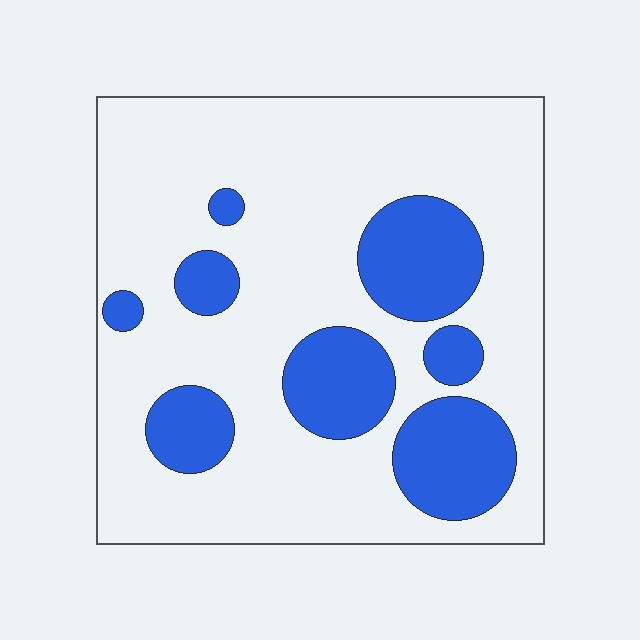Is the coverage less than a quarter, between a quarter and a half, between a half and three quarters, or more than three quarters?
Less than a quarter.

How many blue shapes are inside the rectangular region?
8.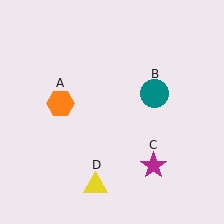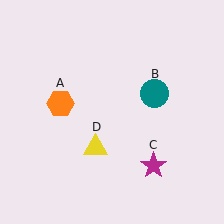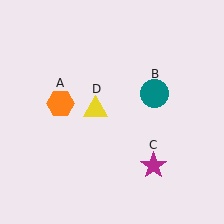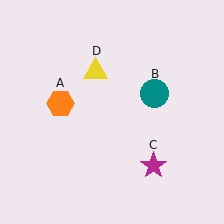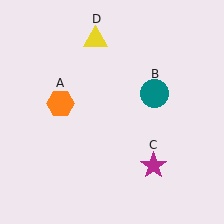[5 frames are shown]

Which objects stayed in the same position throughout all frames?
Orange hexagon (object A) and teal circle (object B) and magenta star (object C) remained stationary.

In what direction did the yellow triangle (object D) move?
The yellow triangle (object D) moved up.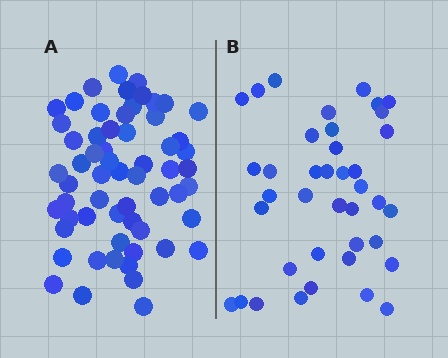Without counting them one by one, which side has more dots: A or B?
Region A (the left region) has more dots.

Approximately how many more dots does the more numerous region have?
Region A has approximately 20 more dots than region B.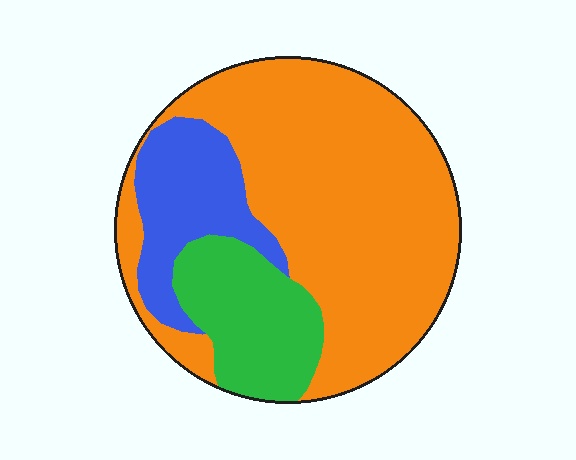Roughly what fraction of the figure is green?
Green covers around 20% of the figure.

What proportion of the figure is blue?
Blue covers roughly 15% of the figure.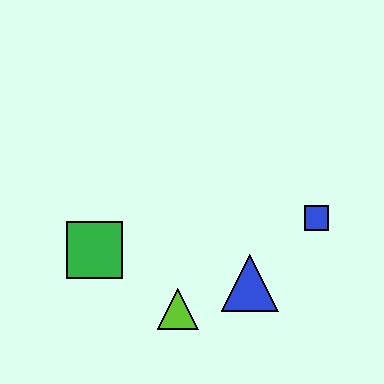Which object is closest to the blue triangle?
The lime triangle is closest to the blue triangle.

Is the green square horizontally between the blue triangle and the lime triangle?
No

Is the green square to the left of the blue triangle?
Yes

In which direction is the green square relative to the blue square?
The green square is to the left of the blue square.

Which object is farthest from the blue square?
The green square is farthest from the blue square.